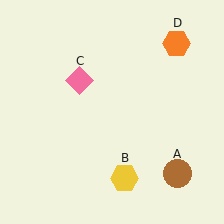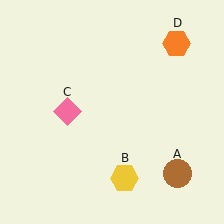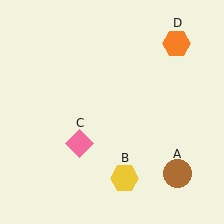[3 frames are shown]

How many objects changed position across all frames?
1 object changed position: pink diamond (object C).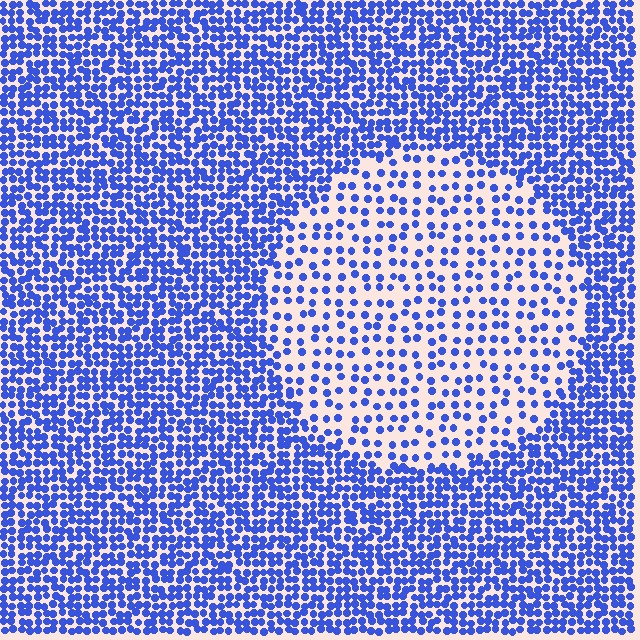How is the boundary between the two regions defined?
The boundary is defined by a change in element density (approximately 2.4x ratio). All elements are the same color, size, and shape.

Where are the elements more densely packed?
The elements are more densely packed outside the circle boundary.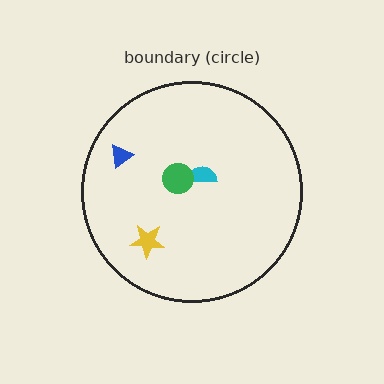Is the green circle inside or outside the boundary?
Inside.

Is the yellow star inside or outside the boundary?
Inside.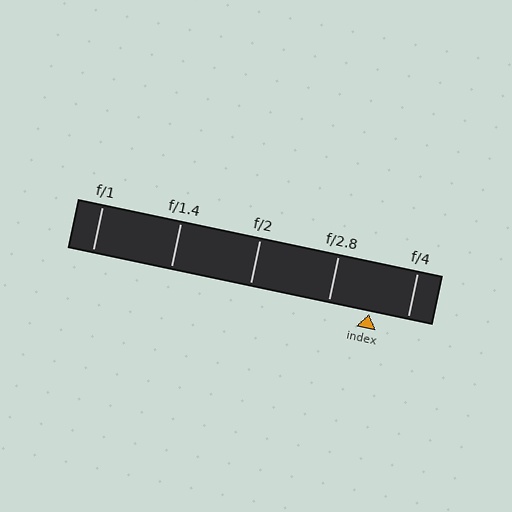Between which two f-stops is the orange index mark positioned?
The index mark is between f/2.8 and f/4.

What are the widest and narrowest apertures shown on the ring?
The widest aperture shown is f/1 and the narrowest is f/4.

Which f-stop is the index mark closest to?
The index mark is closest to f/4.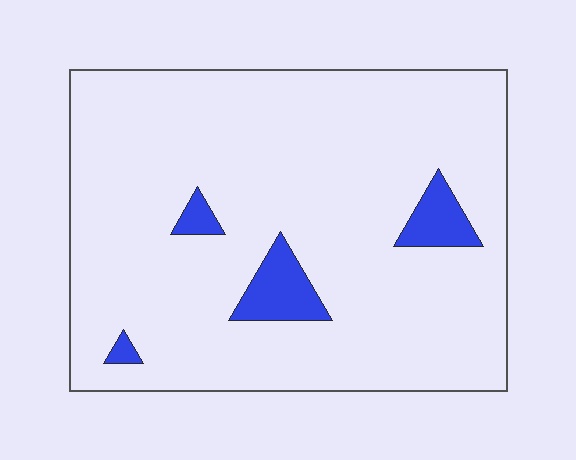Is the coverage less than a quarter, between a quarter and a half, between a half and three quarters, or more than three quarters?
Less than a quarter.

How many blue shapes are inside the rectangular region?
4.